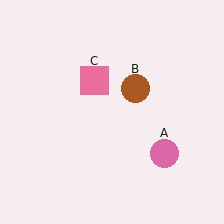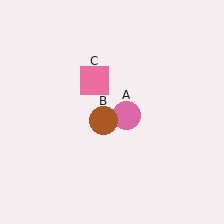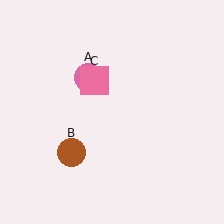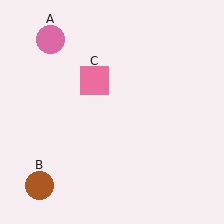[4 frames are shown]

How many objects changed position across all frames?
2 objects changed position: pink circle (object A), brown circle (object B).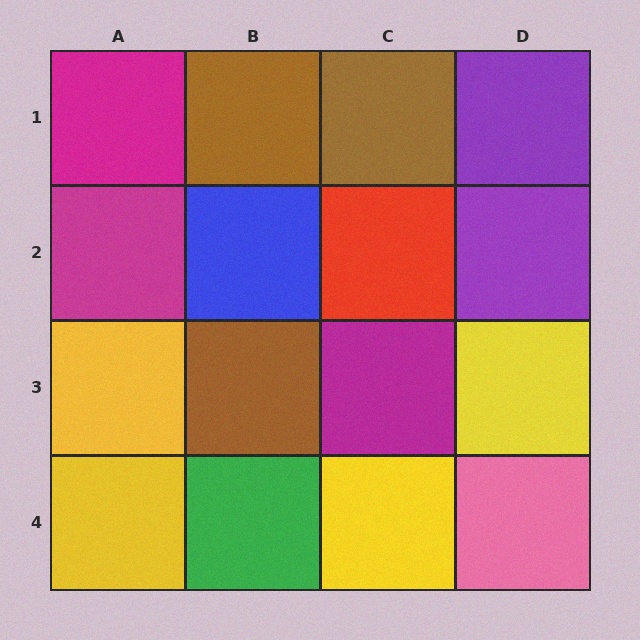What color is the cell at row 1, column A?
Magenta.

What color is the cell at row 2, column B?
Blue.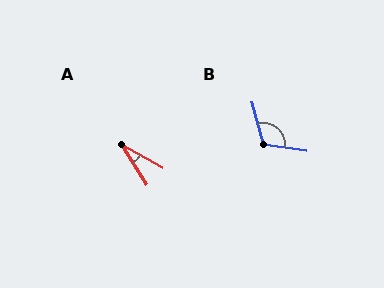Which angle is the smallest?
A, at approximately 28 degrees.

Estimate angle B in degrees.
Approximately 113 degrees.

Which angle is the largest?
B, at approximately 113 degrees.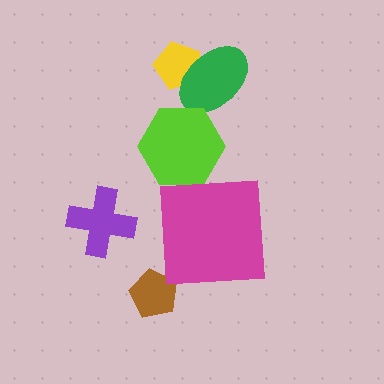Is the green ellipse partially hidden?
Yes, it is partially covered by another shape.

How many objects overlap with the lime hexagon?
1 object overlaps with the lime hexagon.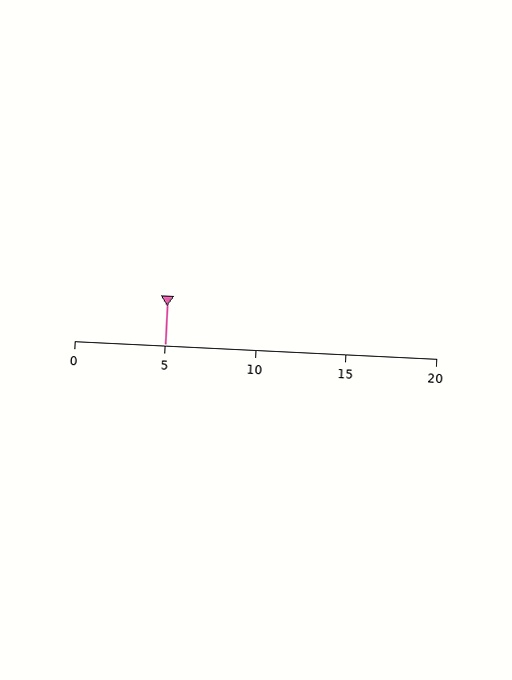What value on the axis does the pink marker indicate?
The marker indicates approximately 5.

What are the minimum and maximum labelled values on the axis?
The axis runs from 0 to 20.